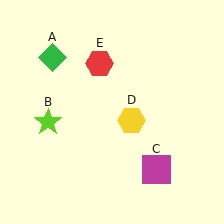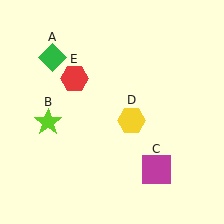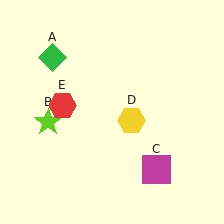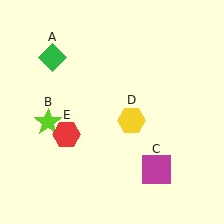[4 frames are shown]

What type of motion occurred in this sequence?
The red hexagon (object E) rotated counterclockwise around the center of the scene.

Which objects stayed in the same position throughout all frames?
Green diamond (object A) and lime star (object B) and magenta square (object C) and yellow hexagon (object D) remained stationary.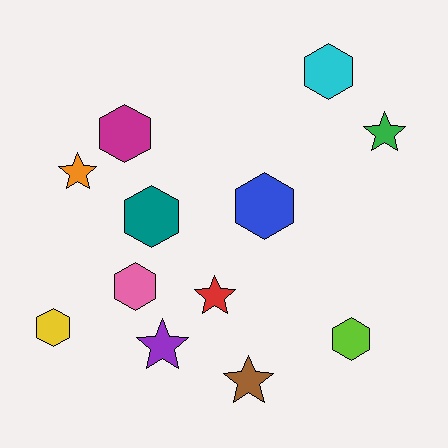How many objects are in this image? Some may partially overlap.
There are 12 objects.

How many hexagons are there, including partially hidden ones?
There are 7 hexagons.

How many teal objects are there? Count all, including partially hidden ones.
There is 1 teal object.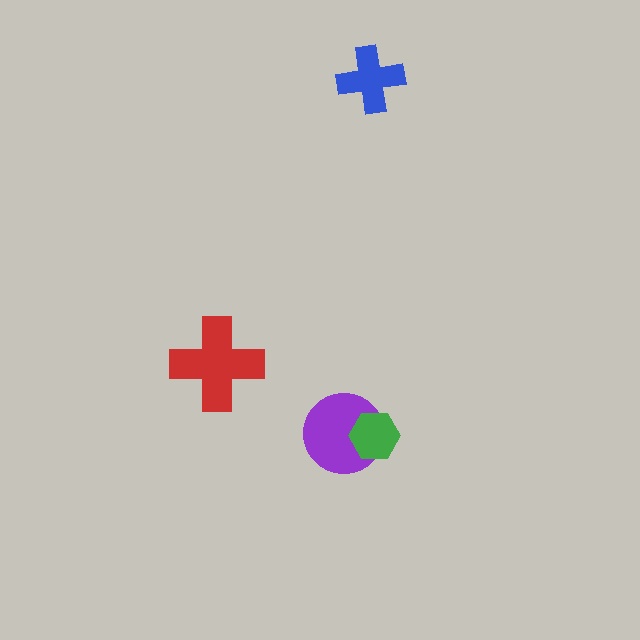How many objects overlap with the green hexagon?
1 object overlaps with the green hexagon.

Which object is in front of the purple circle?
The green hexagon is in front of the purple circle.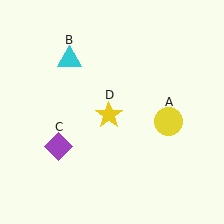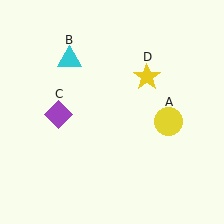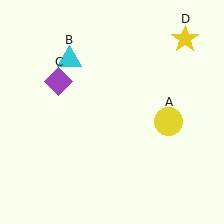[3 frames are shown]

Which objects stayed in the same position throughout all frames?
Yellow circle (object A) and cyan triangle (object B) remained stationary.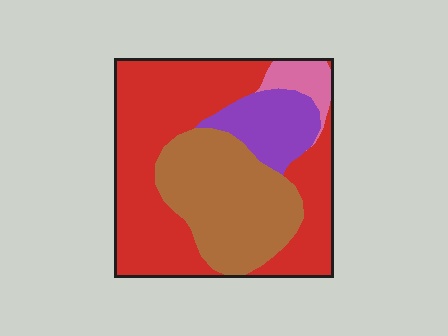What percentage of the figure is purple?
Purple covers around 10% of the figure.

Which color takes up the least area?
Pink, at roughly 5%.